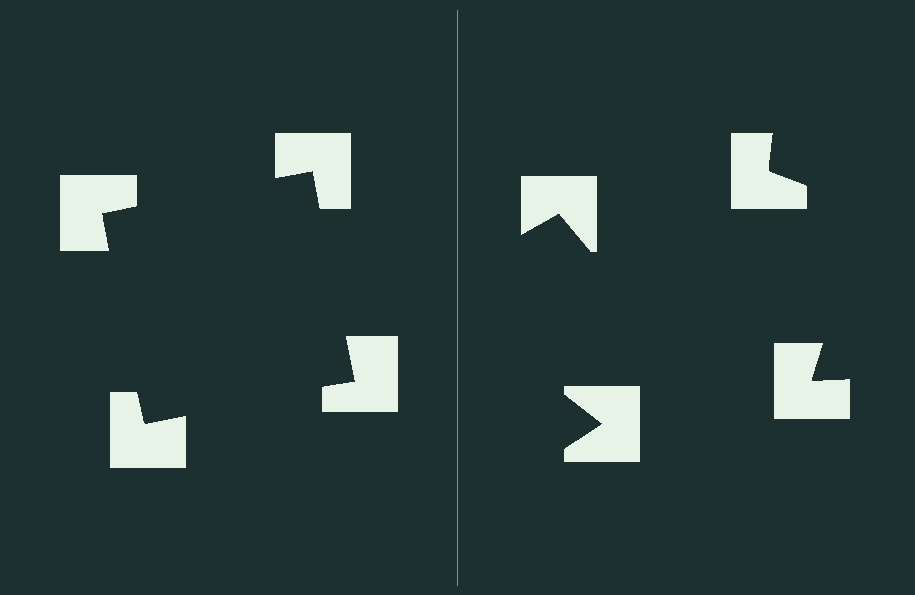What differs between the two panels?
The notched squares are positioned identically on both sides; only the wedge orientations differ. On the left they align to a square; on the right they are misaligned.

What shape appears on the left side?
An illusory square.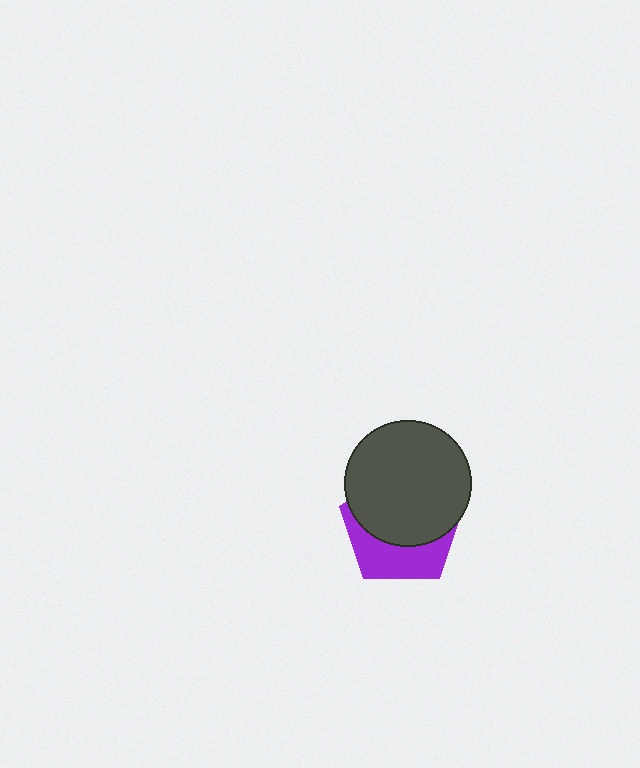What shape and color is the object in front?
The object in front is a dark gray circle.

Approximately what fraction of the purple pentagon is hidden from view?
Roughly 62% of the purple pentagon is hidden behind the dark gray circle.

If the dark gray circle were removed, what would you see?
You would see the complete purple pentagon.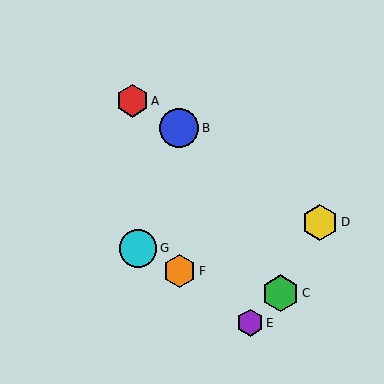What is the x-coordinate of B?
Object B is at x≈179.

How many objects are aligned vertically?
2 objects (B, F) are aligned vertically.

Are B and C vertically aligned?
No, B is at x≈179 and C is at x≈281.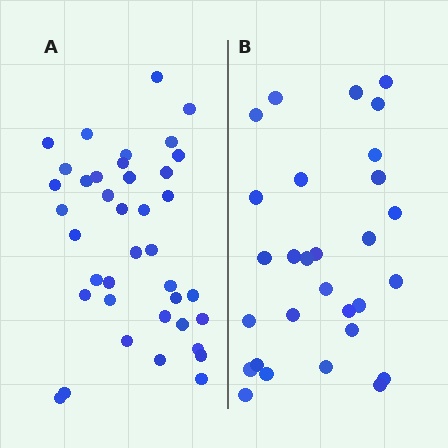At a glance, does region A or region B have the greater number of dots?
Region A (the left region) has more dots.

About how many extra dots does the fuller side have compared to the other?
Region A has roughly 10 or so more dots than region B.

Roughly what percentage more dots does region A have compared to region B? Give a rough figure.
About 35% more.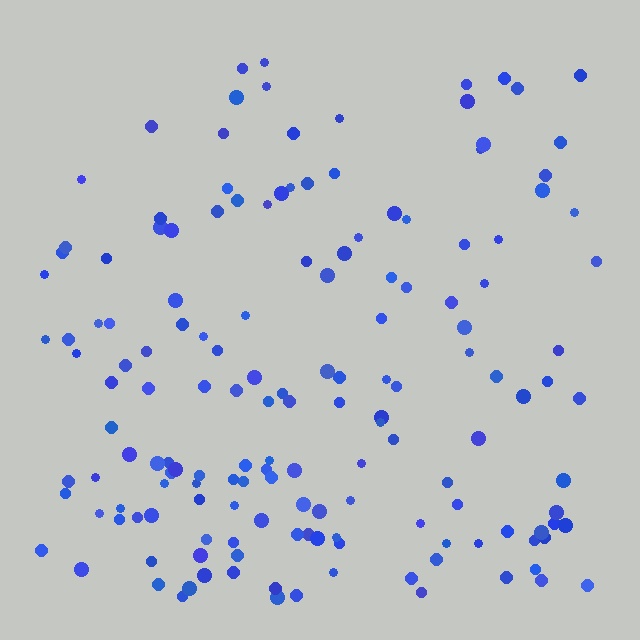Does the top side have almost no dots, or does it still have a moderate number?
Still a moderate number, just noticeably fewer than the bottom.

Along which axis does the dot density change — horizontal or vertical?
Vertical.